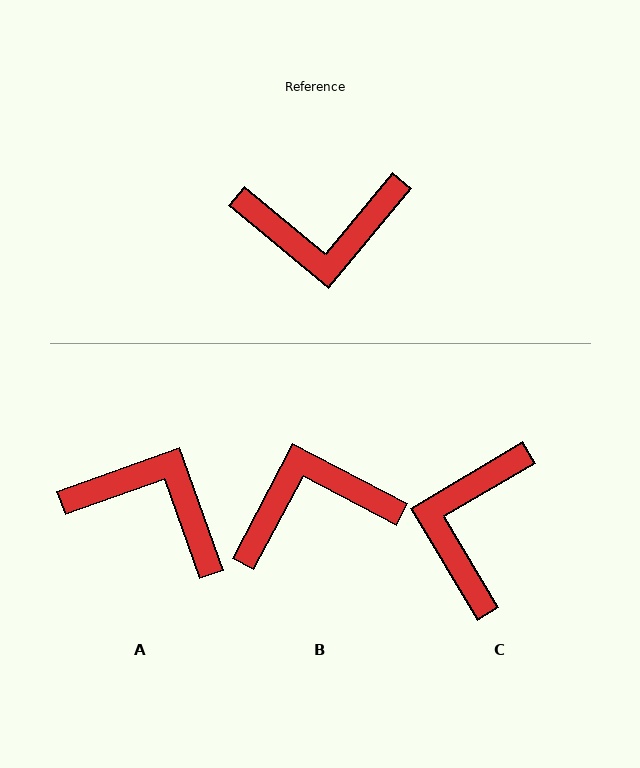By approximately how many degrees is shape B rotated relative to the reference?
Approximately 168 degrees clockwise.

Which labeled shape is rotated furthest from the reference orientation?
B, about 168 degrees away.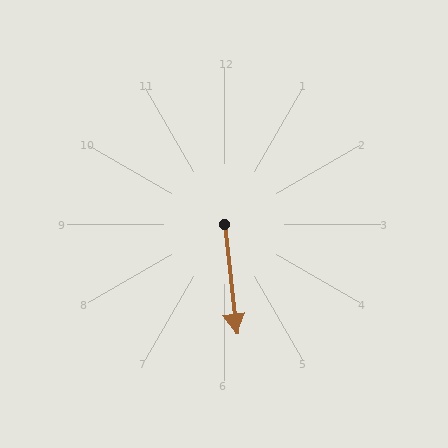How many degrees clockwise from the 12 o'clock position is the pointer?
Approximately 174 degrees.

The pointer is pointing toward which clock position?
Roughly 6 o'clock.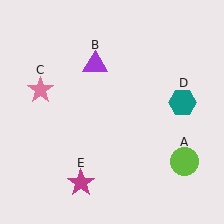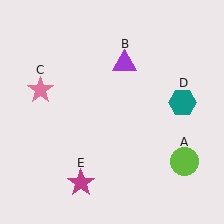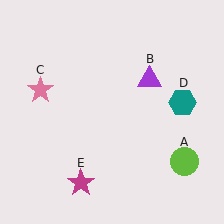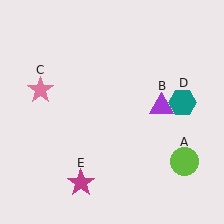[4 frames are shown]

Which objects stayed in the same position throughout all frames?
Lime circle (object A) and pink star (object C) and teal hexagon (object D) and magenta star (object E) remained stationary.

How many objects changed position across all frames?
1 object changed position: purple triangle (object B).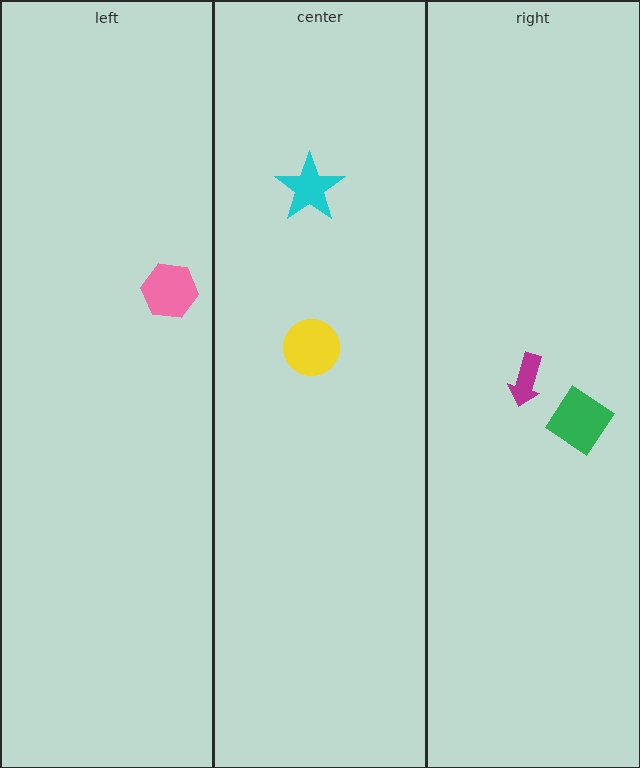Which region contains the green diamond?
The right region.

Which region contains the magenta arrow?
The right region.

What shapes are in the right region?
The magenta arrow, the green diamond.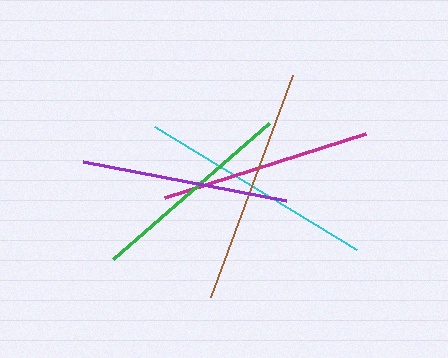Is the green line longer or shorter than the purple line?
The green line is longer than the purple line.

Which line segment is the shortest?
The purple line is the shortest at approximately 206 pixels.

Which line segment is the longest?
The brown line is the longest at approximately 237 pixels.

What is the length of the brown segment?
The brown segment is approximately 237 pixels long.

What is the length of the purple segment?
The purple segment is approximately 206 pixels long.